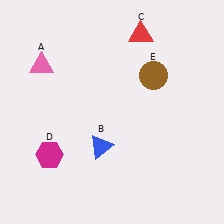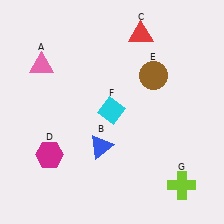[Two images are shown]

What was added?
A cyan diamond (F), a lime cross (G) were added in Image 2.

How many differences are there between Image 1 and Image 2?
There are 2 differences between the two images.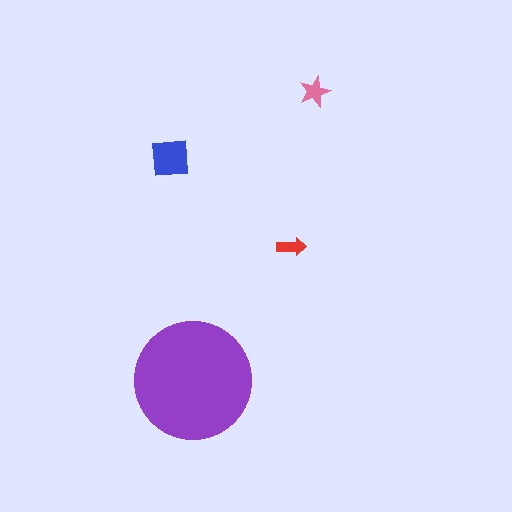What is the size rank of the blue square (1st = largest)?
2nd.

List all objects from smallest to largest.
The red arrow, the pink star, the blue square, the purple circle.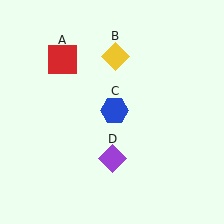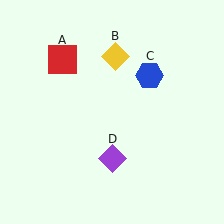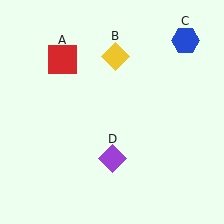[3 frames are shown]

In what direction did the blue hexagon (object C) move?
The blue hexagon (object C) moved up and to the right.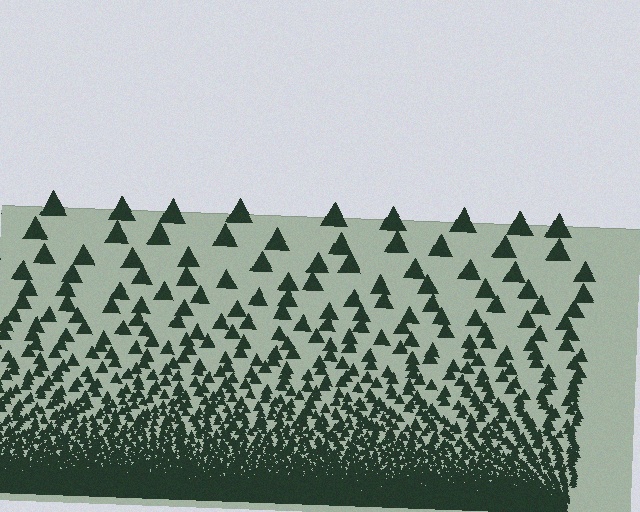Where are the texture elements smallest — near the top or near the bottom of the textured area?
Near the bottom.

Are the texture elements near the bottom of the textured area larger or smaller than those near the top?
Smaller. The gradient is inverted — elements near the bottom are smaller and denser.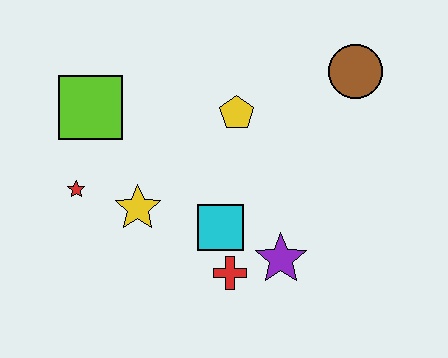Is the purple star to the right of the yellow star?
Yes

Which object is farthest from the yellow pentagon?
The red star is farthest from the yellow pentagon.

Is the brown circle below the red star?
No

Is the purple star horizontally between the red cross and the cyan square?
No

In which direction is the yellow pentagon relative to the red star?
The yellow pentagon is to the right of the red star.